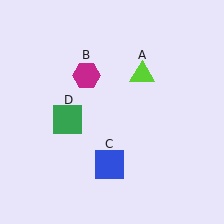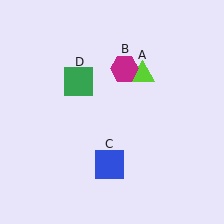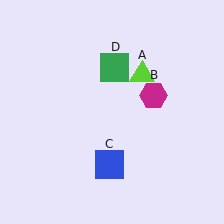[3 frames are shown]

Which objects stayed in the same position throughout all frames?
Lime triangle (object A) and blue square (object C) remained stationary.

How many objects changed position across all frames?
2 objects changed position: magenta hexagon (object B), green square (object D).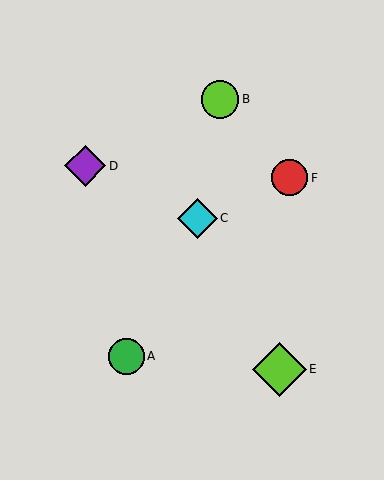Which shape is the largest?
The lime diamond (labeled E) is the largest.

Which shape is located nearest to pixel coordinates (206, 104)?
The lime circle (labeled B) at (220, 99) is nearest to that location.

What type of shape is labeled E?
Shape E is a lime diamond.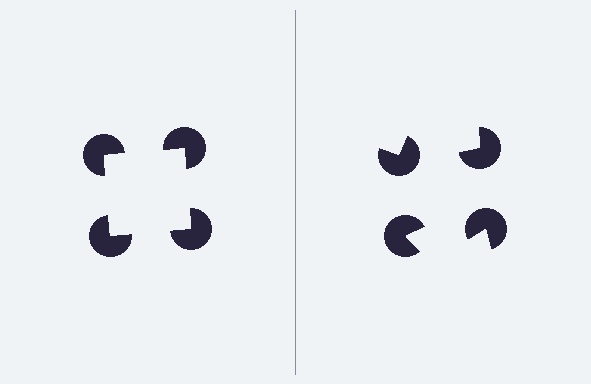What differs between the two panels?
The pac-man discs are positioned identically on both sides; only the wedge orientations differ. On the left they align to a square; on the right they are misaligned.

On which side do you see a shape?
An illusory square appears on the left side. On the right side the wedge cuts are rotated, so no coherent shape forms.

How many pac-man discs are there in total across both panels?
8 — 4 on each side.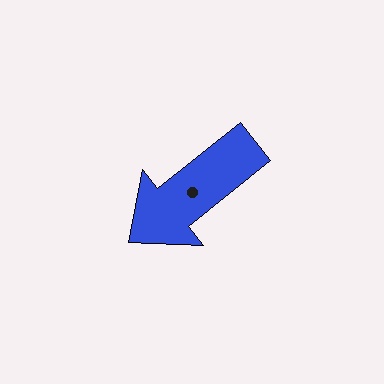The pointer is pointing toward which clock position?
Roughly 8 o'clock.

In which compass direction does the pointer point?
Southwest.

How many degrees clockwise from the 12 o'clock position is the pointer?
Approximately 232 degrees.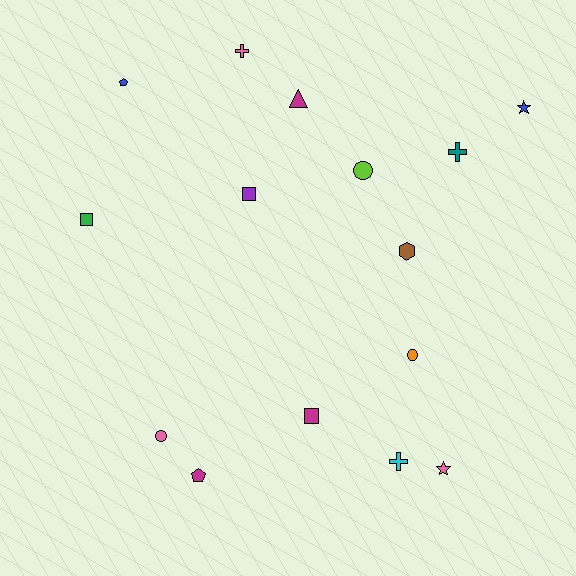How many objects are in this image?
There are 15 objects.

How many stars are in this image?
There are 2 stars.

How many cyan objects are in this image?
There is 1 cyan object.